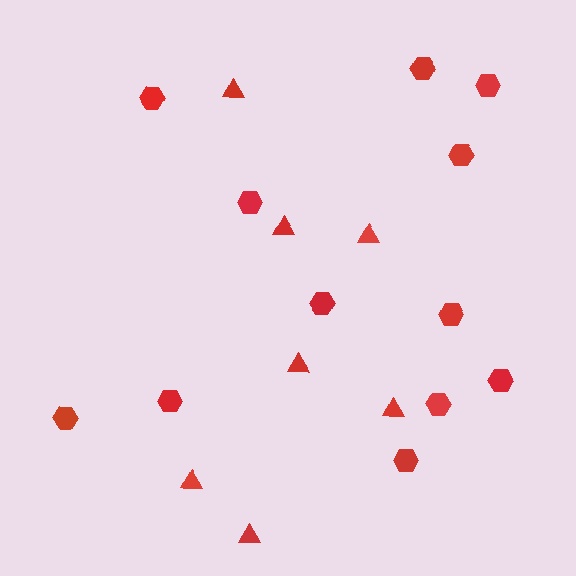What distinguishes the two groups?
There are 2 groups: one group of triangles (7) and one group of hexagons (12).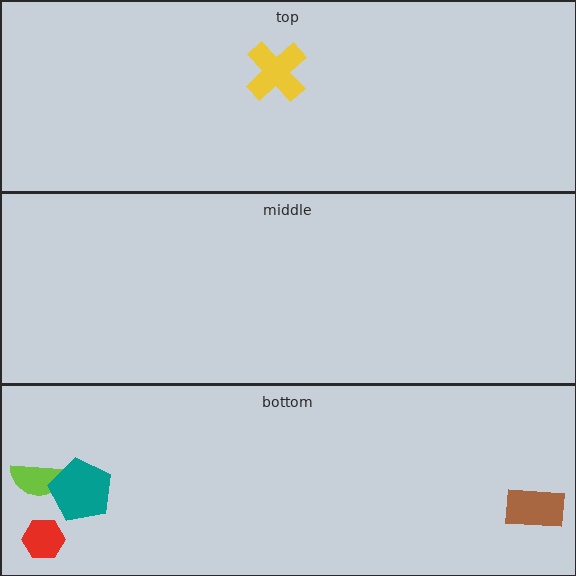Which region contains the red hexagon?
The bottom region.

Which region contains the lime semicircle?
The bottom region.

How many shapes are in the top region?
1.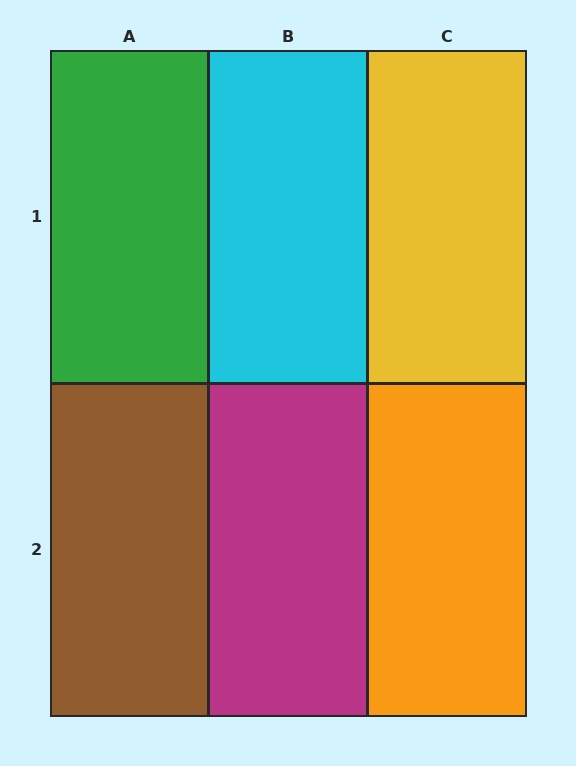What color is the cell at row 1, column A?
Green.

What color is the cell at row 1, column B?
Cyan.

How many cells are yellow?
1 cell is yellow.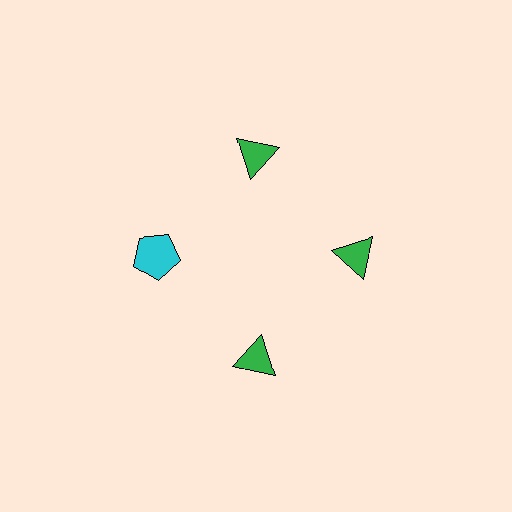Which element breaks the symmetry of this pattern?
The cyan pentagon at roughly the 9 o'clock position breaks the symmetry. All other shapes are green triangles.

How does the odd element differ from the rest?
It differs in both color (cyan instead of green) and shape (pentagon instead of triangle).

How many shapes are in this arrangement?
There are 4 shapes arranged in a ring pattern.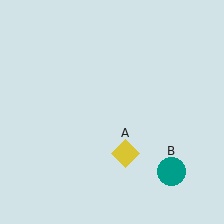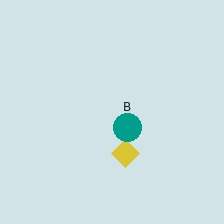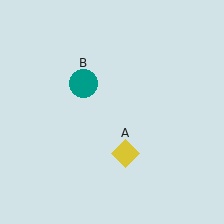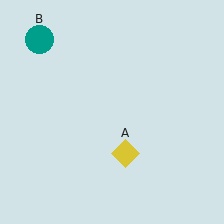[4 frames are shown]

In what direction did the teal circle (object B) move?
The teal circle (object B) moved up and to the left.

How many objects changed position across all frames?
1 object changed position: teal circle (object B).